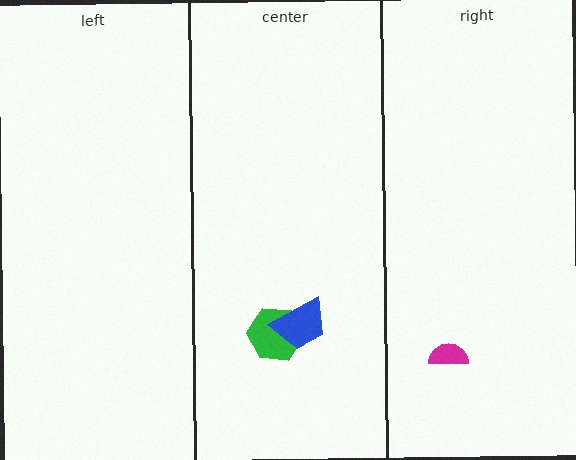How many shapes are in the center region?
2.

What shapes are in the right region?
The magenta semicircle.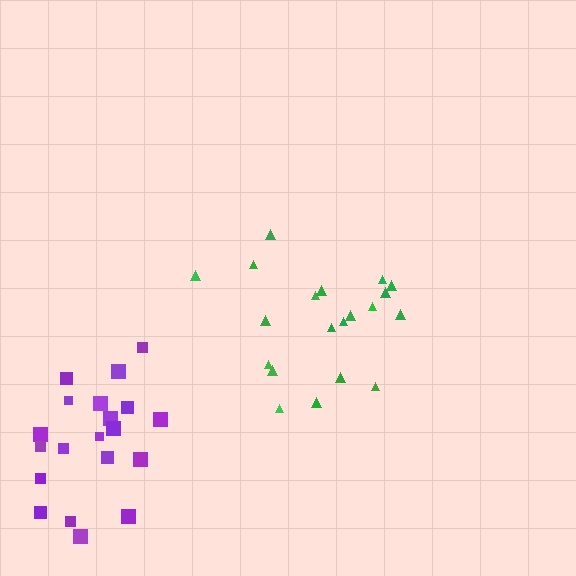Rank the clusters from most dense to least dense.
purple, green.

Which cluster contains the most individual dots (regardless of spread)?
Green (20).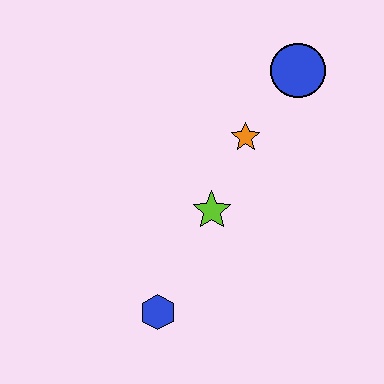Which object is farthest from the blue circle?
The blue hexagon is farthest from the blue circle.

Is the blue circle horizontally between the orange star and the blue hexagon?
No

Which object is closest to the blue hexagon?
The lime star is closest to the blue hexagon.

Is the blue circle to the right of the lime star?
Yes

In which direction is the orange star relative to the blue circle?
The orange star is below the blue circle.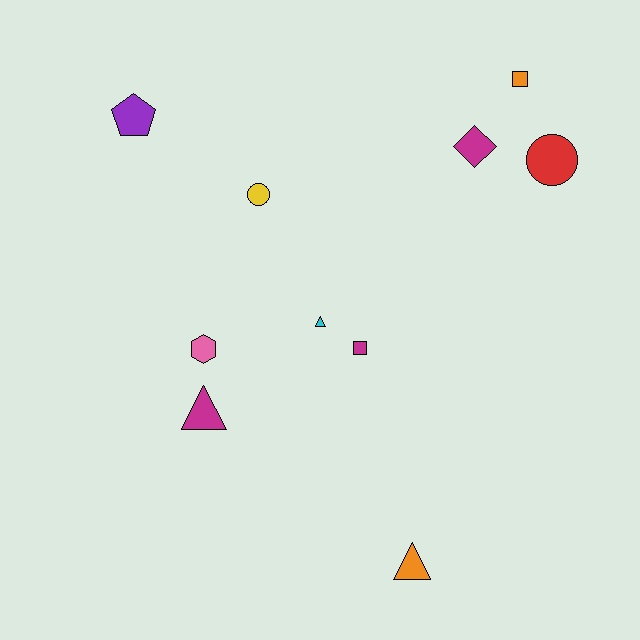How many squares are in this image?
There are 2 squares.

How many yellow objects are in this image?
There is 1 yellow object.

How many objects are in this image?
There are 10 objects.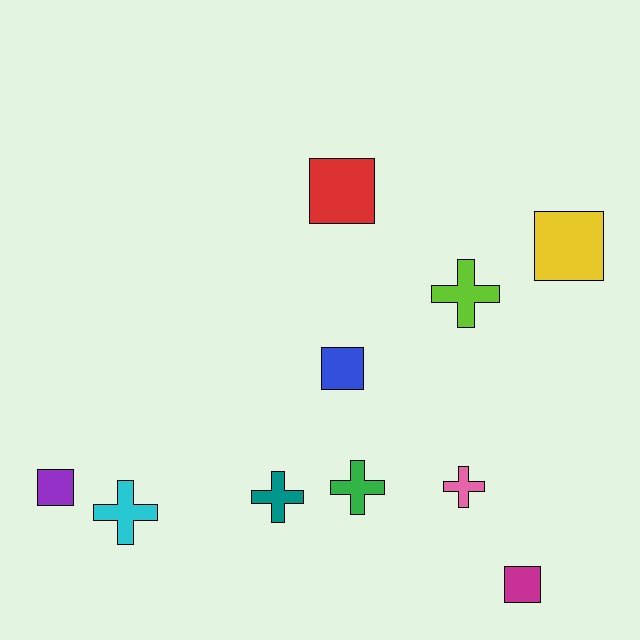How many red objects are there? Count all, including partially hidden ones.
There is 1 red object.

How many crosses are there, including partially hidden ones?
There are 5 crosses.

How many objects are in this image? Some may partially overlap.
There are 10 objects.